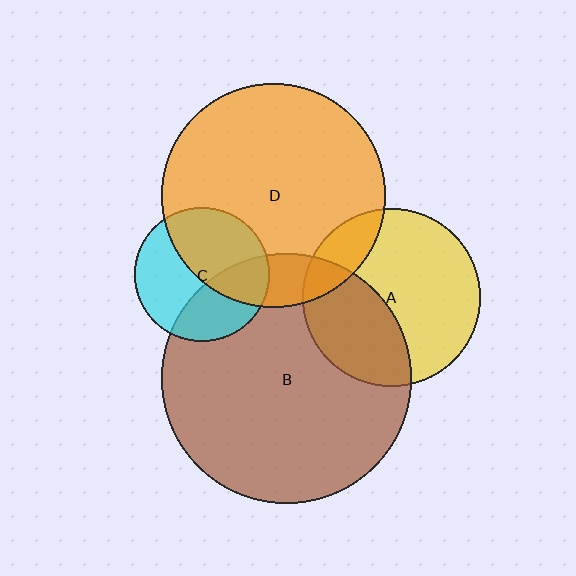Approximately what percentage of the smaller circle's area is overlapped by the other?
Approximately 15%.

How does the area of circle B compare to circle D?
Approximately 1.2 times.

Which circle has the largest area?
Circle B (brown).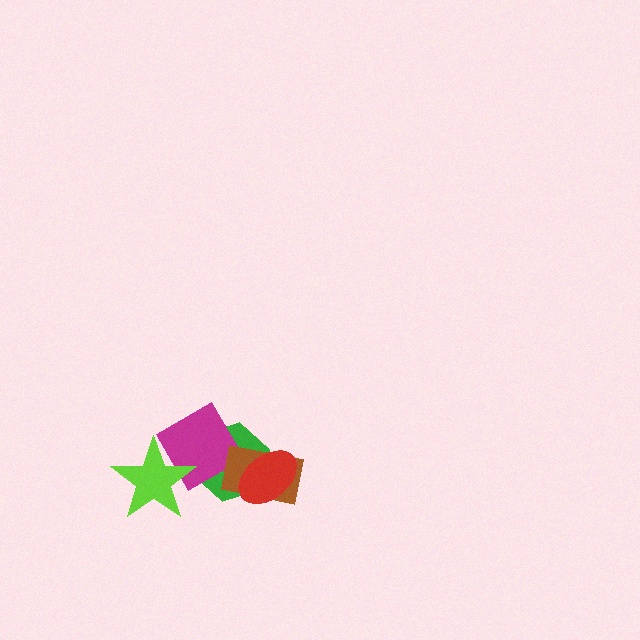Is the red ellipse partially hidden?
No, no other shape covers it.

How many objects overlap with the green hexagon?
3 objects overlap with the green hexagon.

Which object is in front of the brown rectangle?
The red ellipse is in front of the brown rectangle.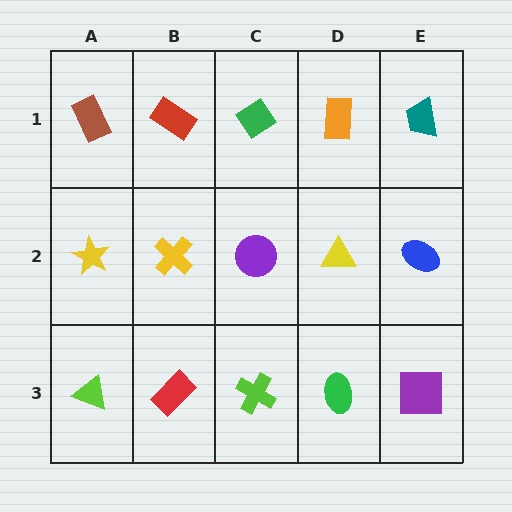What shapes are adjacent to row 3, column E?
A blue ellipse (row 2, column E), a green ellipse (row 3, column D).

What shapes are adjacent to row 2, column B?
A red rectangle (row 1, column B), a red rectangle (row 3, column B), a yellow star (row 2, column A), a purple circle (row 2, column C).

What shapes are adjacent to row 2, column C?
A green diamond (row 1, column C), a lime cross (row 3, column C), a yellow cross (row 2, column B), a yellow triangle (row 2, column D).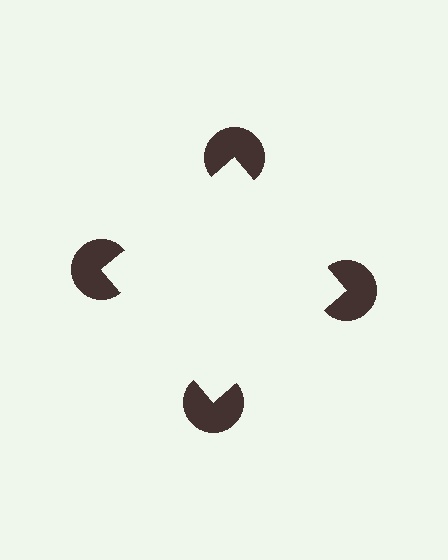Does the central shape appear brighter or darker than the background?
It typically appears slightly brighter than the background, even though no actual brightness change is drawn.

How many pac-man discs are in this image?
There are 4 — one at each vertex of the illusory square.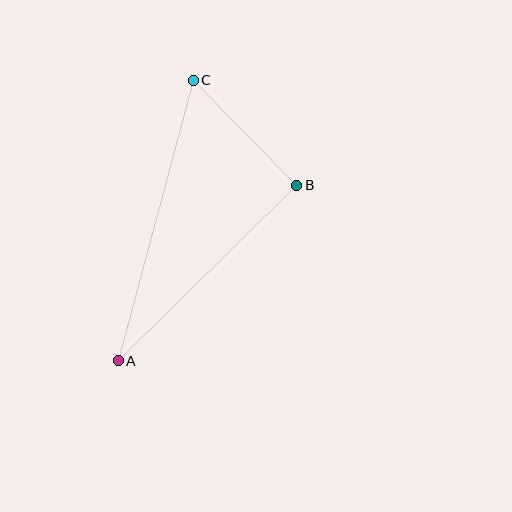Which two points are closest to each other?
Points B and C are closest to each other.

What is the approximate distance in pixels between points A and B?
The distance between A and B is approximately 250 pixels.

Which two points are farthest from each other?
Points A and C are farthest from each other.